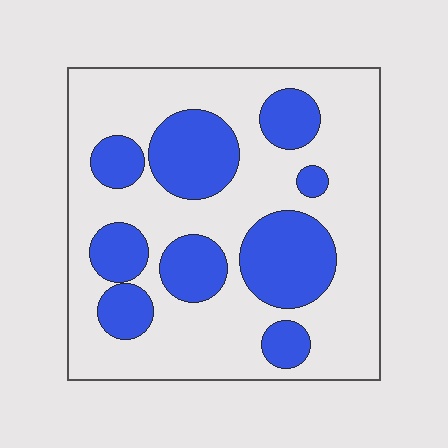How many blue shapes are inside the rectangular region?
9.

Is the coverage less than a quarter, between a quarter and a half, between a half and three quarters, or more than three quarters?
Between a quarter and a half.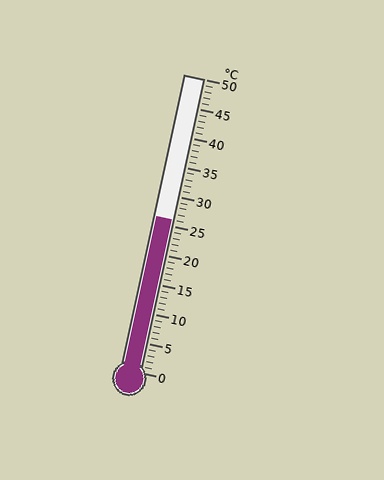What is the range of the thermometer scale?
The thermometer scale ranges from 0°C to 50°C.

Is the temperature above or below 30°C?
The temperature is below 30°C.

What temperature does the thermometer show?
The thermometer shows approximately 26°C.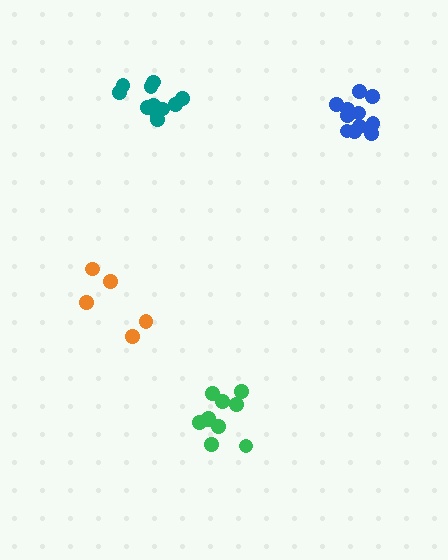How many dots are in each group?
Group 1: 10 dots, Group 2: 11 dots, Group 3: 6 dots, Group 4: 11 dots (38 total).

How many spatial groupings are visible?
There are 4 spatial groupings.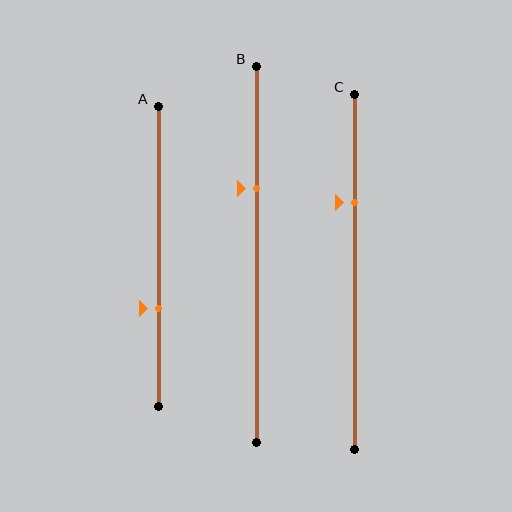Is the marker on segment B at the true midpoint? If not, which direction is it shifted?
No, the marker on segment B is shifted upward by about 17% of the segment length.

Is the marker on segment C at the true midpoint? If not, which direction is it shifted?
No, the marker on segment C is shifted upward by about 19% of the segment length.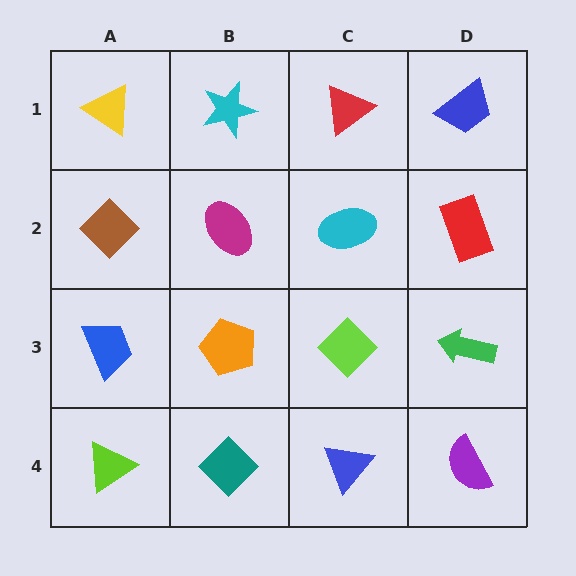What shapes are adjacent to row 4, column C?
A lime diamond (row 3, column C), a teal diamond (row 4, column B), a purple semicircle (row 4, column D).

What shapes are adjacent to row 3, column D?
A red rectangle (row 2, column D), a purple semicircle (row 4, column D), a lime diamond (row 3, column C).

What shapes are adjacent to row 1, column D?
A red rectangle (row 2, column D), a red triangle (row 1, column C).